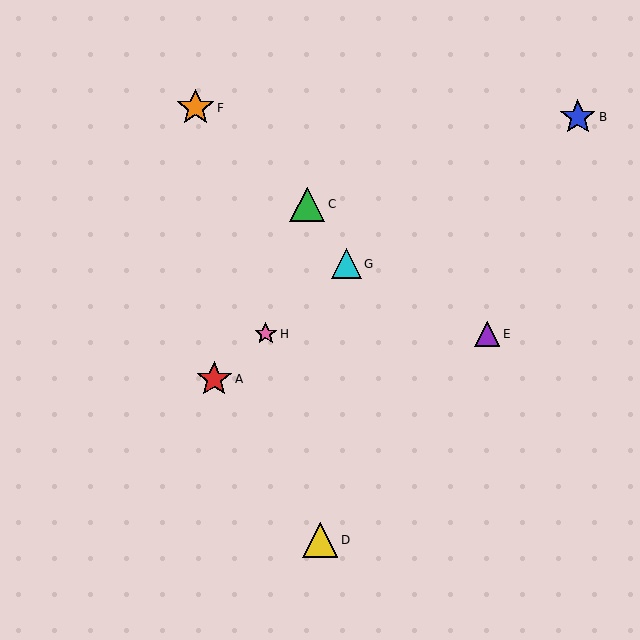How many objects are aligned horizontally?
2 objects (E, H) are aligned horizontally.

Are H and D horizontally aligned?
No, H is at y≈334 and D is at y≈540.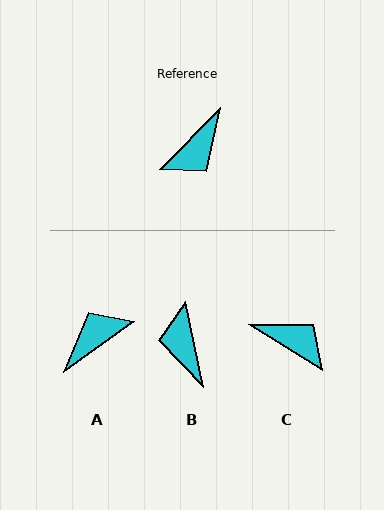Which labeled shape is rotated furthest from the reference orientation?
A, about 170 degrees away.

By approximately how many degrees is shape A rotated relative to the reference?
Approximately 170 degrees counter-clockwise.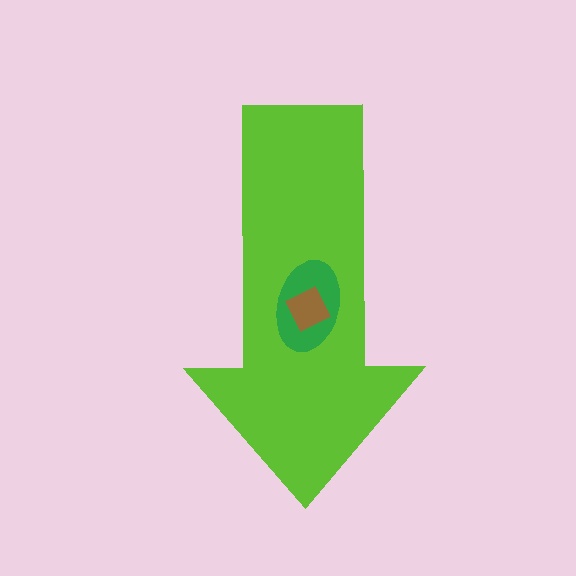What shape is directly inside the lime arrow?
The green ellipse.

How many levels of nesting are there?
3.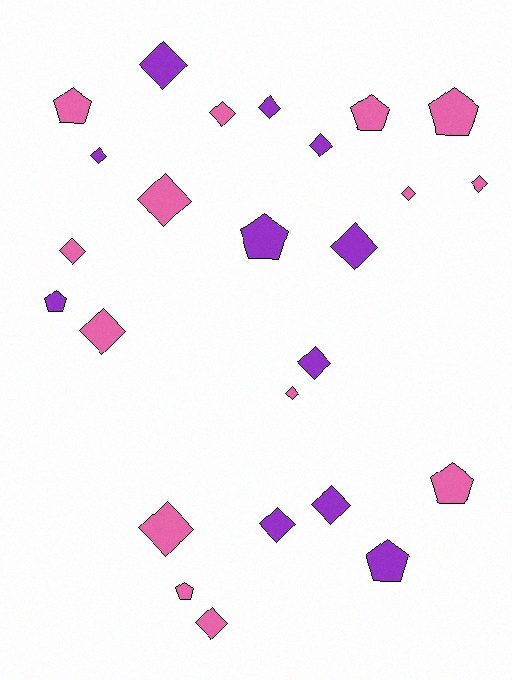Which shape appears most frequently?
Diamond, with 17 objects.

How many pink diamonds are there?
There are 9 pink diamonds.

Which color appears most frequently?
Pink, with 14 objects.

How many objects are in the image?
There are 25 objects.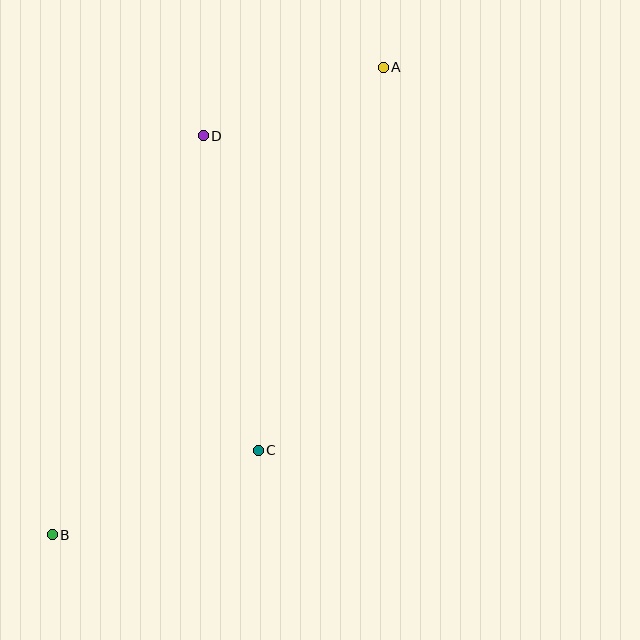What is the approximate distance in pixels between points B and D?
The distance between B and D is approximately 427 pixels.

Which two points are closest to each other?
Points A and D are closest to each other.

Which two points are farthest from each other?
Points A and B are farthest from each other.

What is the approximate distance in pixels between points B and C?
The distance between B and C is approximately 223 pixels.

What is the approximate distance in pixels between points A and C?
The distance between A and C is approximately 403 pixels.